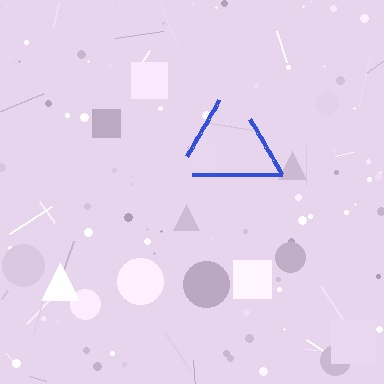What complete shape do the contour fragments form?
The contour fragments form a triangle.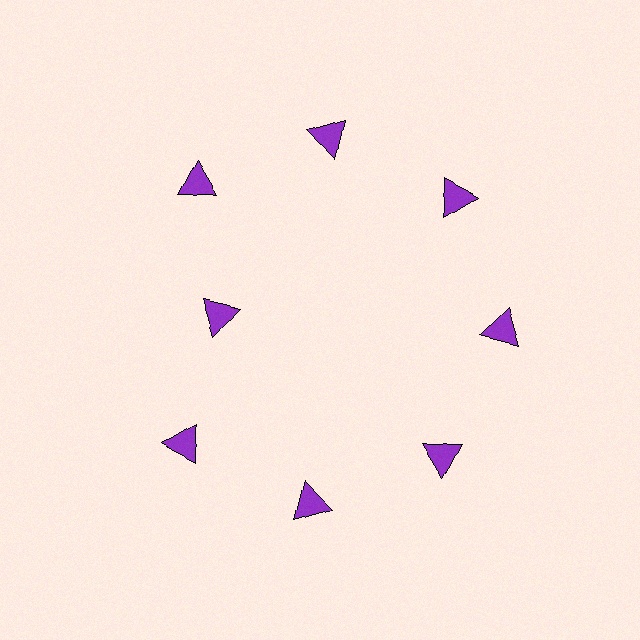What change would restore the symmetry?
The symmetry would be restored by moving it outward, back onto the ring so that all 8 triangles sit at equal angles and equal distance from the center.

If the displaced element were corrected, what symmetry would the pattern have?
It would have 8-fold rotational symmetry — the pattern would map onto itself every 45 degrees.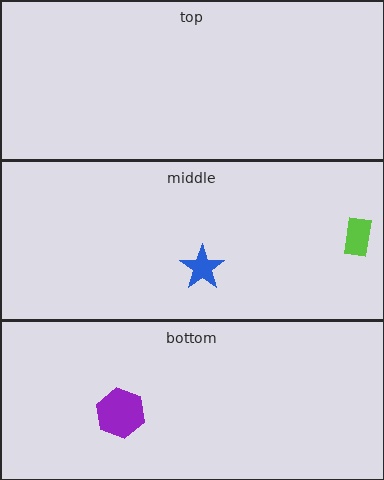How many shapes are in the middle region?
2.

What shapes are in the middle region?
The blue star, the lime rectangle.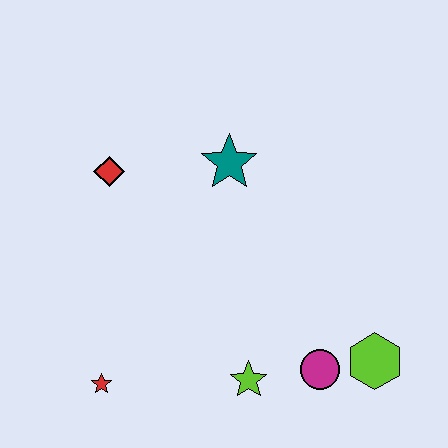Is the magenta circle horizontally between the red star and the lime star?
No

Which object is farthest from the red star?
The lime hexagon is farthest from the red star.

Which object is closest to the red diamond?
The teal star is closest to the red diamond.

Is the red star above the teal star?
No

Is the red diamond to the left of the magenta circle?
Yes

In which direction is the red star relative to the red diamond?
The red star is below the red diamond.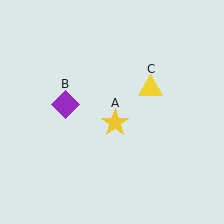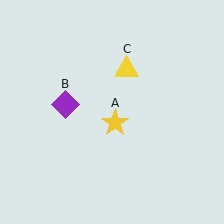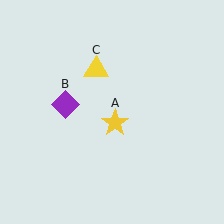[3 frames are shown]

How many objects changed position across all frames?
1 object changed position: yellow triangle (object C).